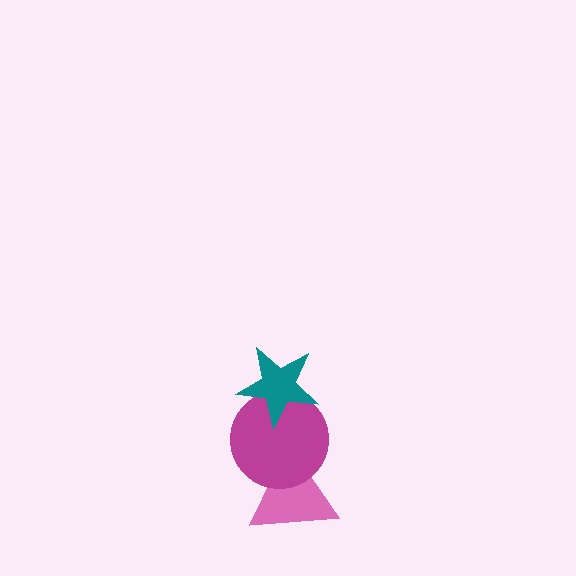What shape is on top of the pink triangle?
The magenta circle is on top of the pink triangle.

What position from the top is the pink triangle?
The pink triangle is 3rd from the top.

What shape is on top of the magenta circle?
The teal star is on top of the magenta circle.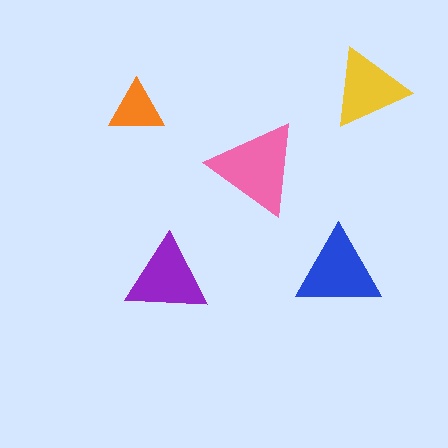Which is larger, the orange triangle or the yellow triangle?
The yellow one.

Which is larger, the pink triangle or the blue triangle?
The pink one.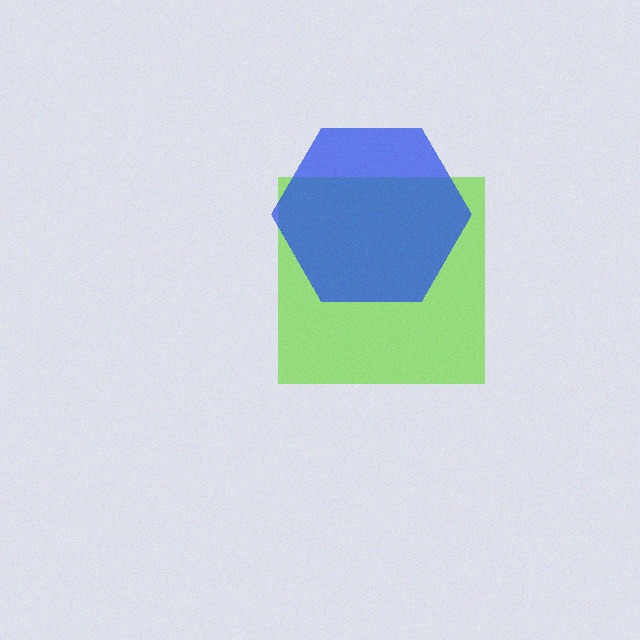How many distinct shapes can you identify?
There are 2 distinct shapes: a lime square, a blue hexagon.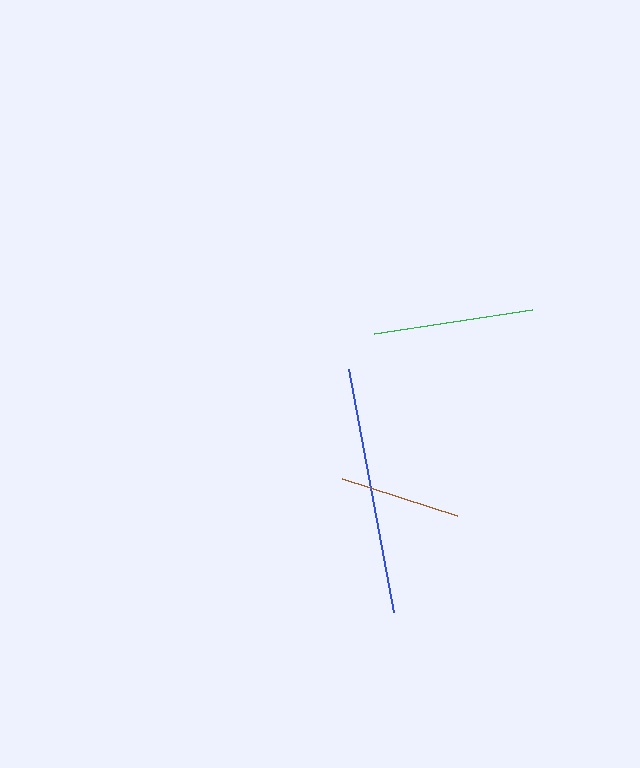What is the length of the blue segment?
The blue segment is approximately 248 pixels long.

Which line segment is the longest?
The blue line is the longest at approximately 248 pixels.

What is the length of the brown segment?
The brown segment is approximately 121 pixels long.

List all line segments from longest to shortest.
From longest to shortest: blue, green, brown.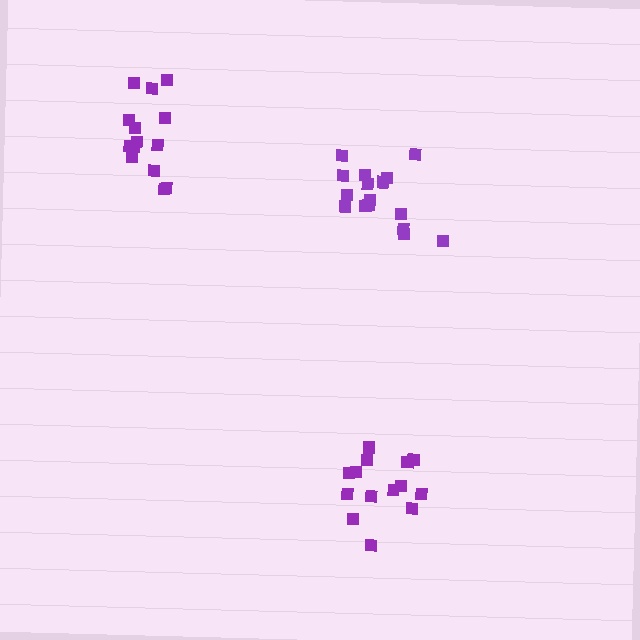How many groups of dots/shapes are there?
There are 3 groups.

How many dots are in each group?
Group 1: 16 dots, Group 2: 14 dots, Group 3: 14 dots (44 total).